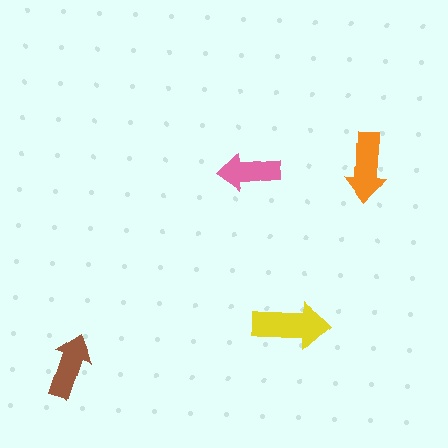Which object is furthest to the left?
The brown arrow is leftmost.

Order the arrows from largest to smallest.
the yellow one, the orange one, the brown one, the pink one.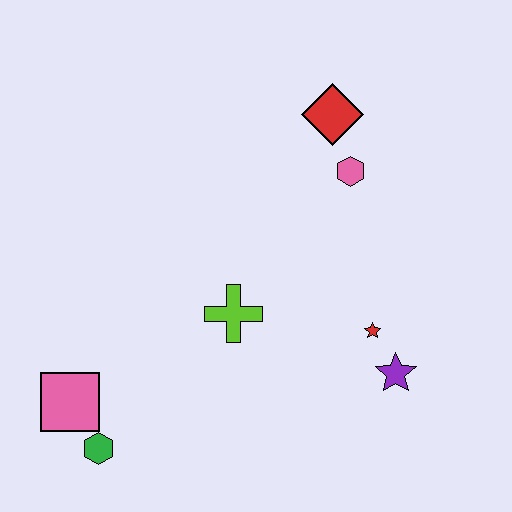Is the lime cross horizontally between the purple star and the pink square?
Yes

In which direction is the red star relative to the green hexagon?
The red star is to the right of the green hexagon.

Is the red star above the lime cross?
No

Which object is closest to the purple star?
The red star is closest to the purple star.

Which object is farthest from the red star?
The pink square is farthest from the red star.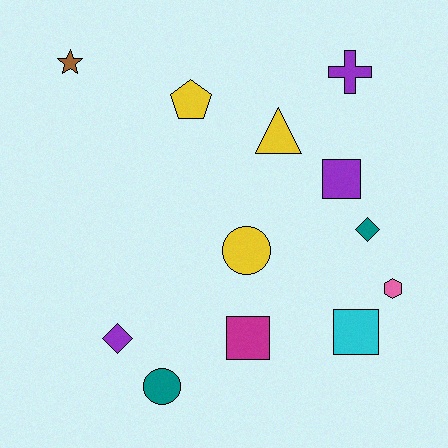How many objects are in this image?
There are 12 objects.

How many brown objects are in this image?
There is 1 brown object.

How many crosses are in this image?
There is 1 cross.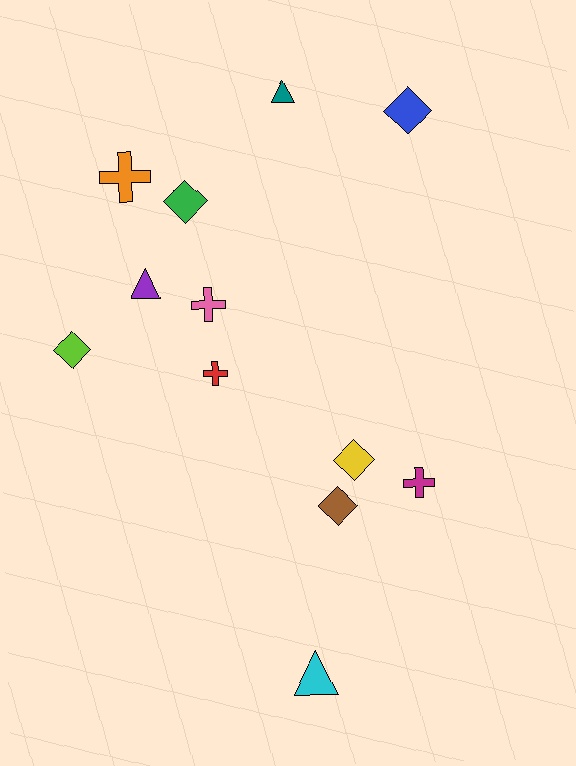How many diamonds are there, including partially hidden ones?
There are 5 diamonds.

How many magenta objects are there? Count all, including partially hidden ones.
There is 1 magenta object.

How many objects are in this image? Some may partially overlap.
There are 12 objects.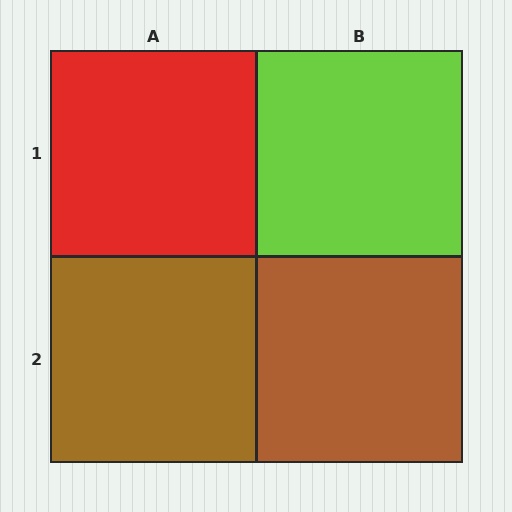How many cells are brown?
2 cells are brown.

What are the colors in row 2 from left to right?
Brown, brown.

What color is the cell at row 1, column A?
Red.